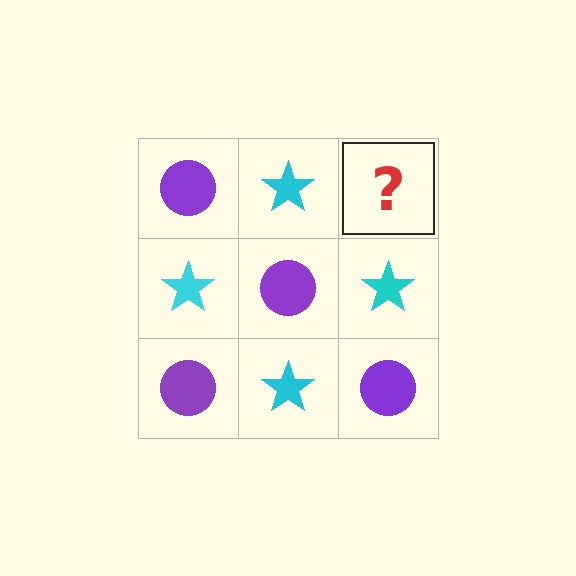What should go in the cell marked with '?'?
The missing cell should contain a purple circle.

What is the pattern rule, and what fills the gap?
The rule is that it alternates purple circle and cyan star in a checkerboard pattern. The gap should be filled with a purple circle.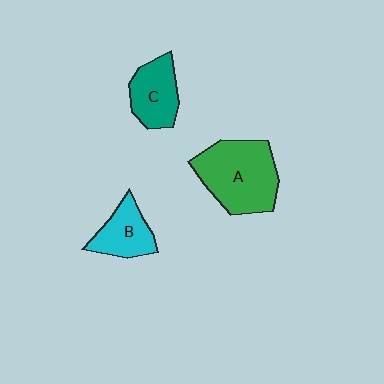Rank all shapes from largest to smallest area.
From largest to smallest: A (green), C (teal), B (cyan).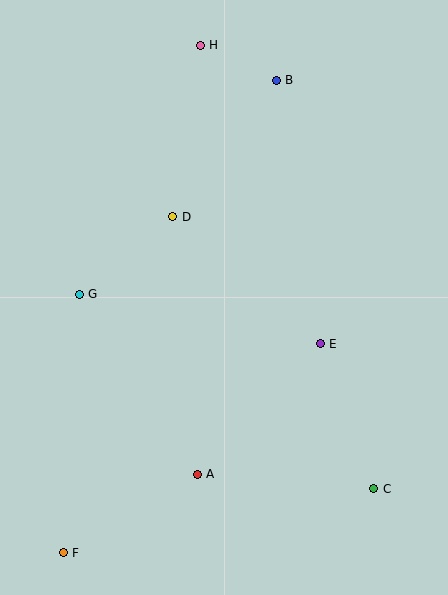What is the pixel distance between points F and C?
The distance between F and C is 317 pixels.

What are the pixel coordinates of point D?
Point D is at (173, 217).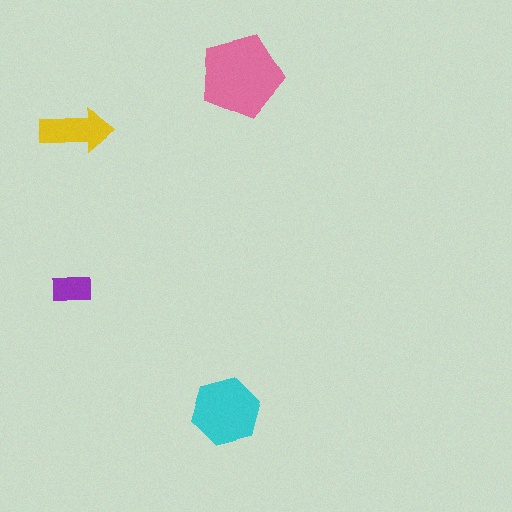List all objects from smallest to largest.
The purple rectangle, the yellow arrow, the cyan hexagon, the pink pentagon.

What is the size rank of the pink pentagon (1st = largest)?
1st.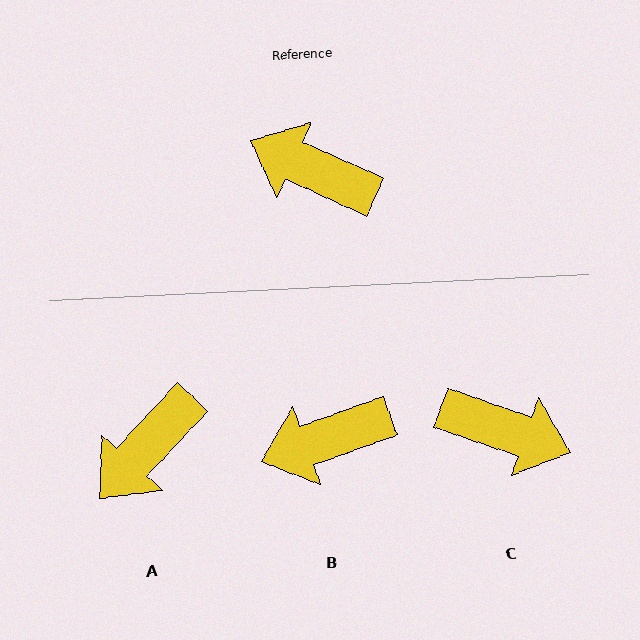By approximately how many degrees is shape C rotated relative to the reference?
Approximately 175 degrees clockwise.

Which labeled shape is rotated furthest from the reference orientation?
C, about 175 degrees away.